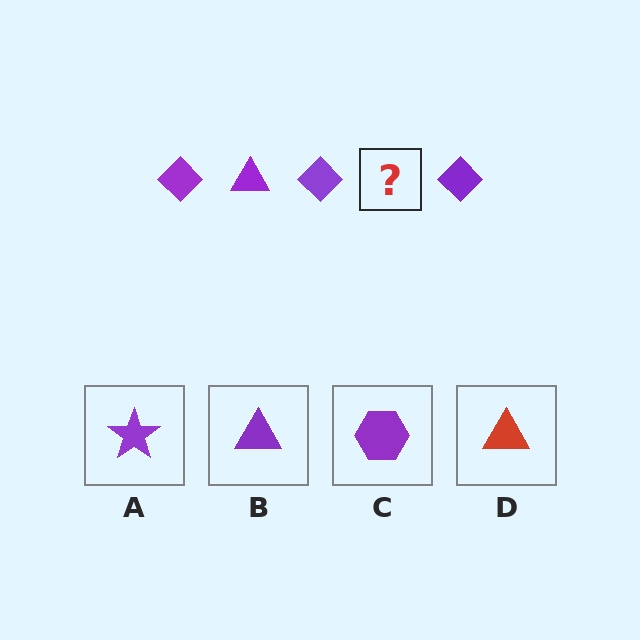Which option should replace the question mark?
Option B.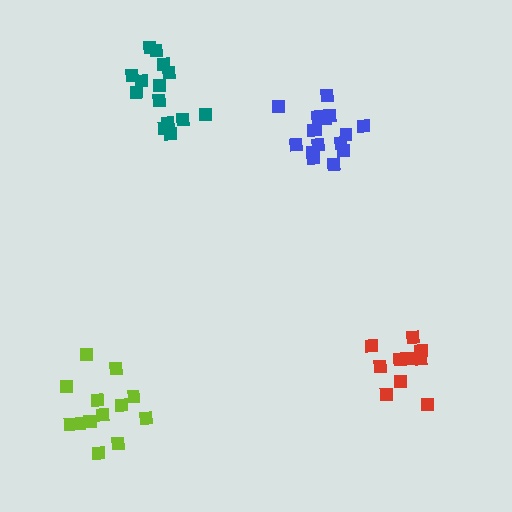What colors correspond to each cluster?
The clusters are colored: lime, blue, teal, red.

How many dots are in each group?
Group 1: 13 dots, Group 2: 16 dots, Group 3: 14 dots, Group 4: 12 dots (55 total).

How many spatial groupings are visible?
There are 4 spatial groupings.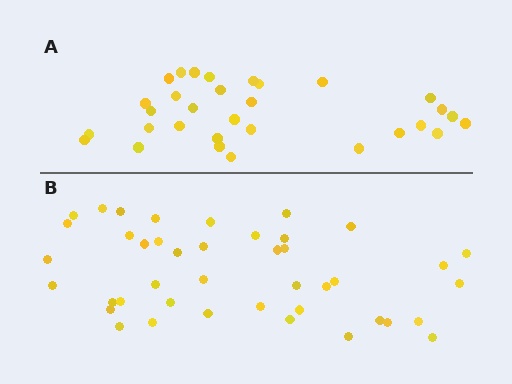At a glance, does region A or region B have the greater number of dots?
Region B (the bottom region) has more dots.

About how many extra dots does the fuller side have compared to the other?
Region B has roughly 12 or so more dots than region A.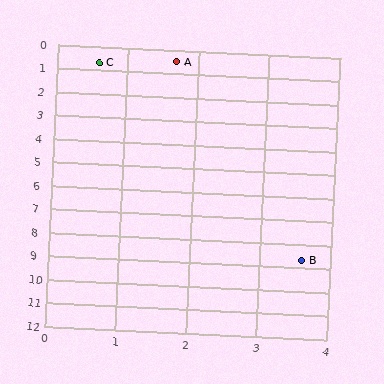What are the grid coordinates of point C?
Point C is at approximately (0.6, 0.7).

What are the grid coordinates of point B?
Point B is at approximately (3.6, 8.7).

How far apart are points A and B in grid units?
Points A and B are about 8.4 grid units apart.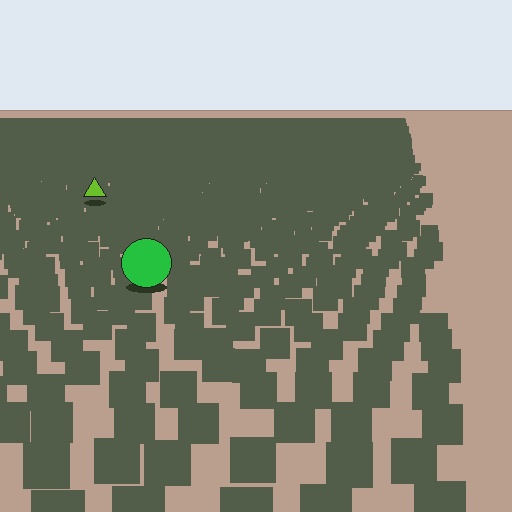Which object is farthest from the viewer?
The lime triangle is farthest from the viewer. It appears smaller and the ground texture around it is denser.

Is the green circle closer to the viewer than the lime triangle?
Yes. The green circle is closer — you can tell from the texture gradient: the ground texture is coarser near it.